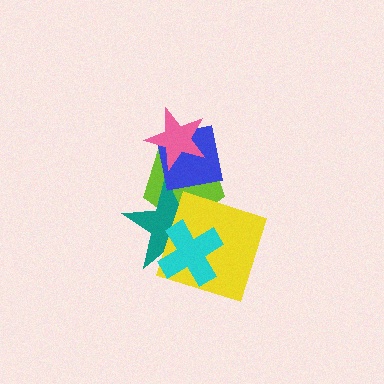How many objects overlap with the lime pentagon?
4 objects overlap with the lime pentagon.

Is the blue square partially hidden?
Yes, it is partially covered by another shape.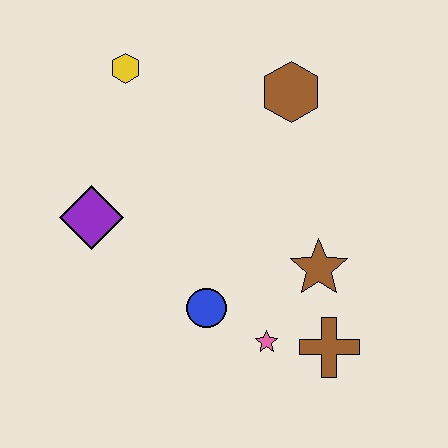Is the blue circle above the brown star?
No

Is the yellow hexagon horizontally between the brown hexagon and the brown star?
No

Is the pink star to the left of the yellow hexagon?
No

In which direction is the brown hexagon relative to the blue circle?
The brown hexagon is above the blue circle.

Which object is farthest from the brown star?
The yellow hexagon is farthest from the brown star.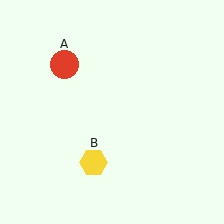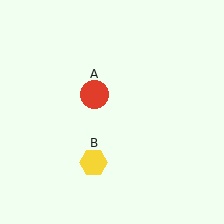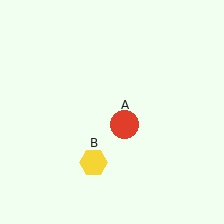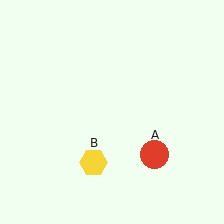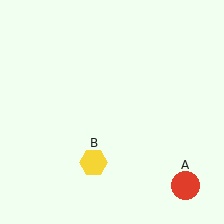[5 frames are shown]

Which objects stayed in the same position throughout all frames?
Yellow hexagon (object B) remained stationary.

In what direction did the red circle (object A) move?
The red circle (object A) moved down and to the right.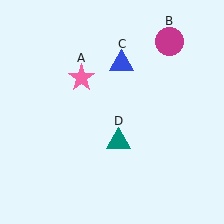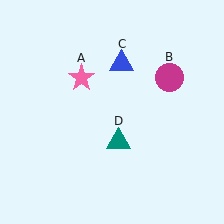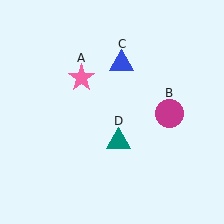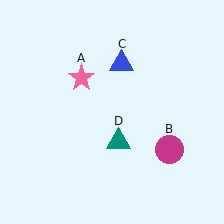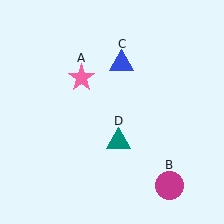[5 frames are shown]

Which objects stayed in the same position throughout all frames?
Pink star (object A) and blue triangle (object C) and teal triangle (object D) remained stationary.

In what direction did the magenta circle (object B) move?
The magenta circle (object B) moved down.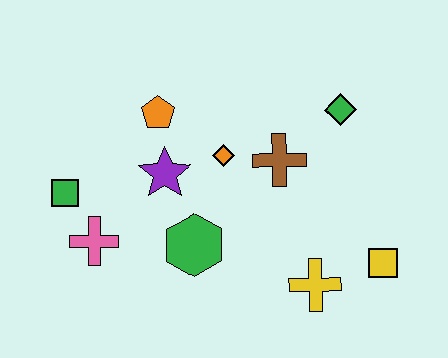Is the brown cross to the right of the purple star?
Yes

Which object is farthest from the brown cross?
The green square is farthest from the brown cross.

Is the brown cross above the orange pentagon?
No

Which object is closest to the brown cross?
The orange diamond is closest to the brown cross.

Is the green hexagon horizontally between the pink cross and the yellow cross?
Yes